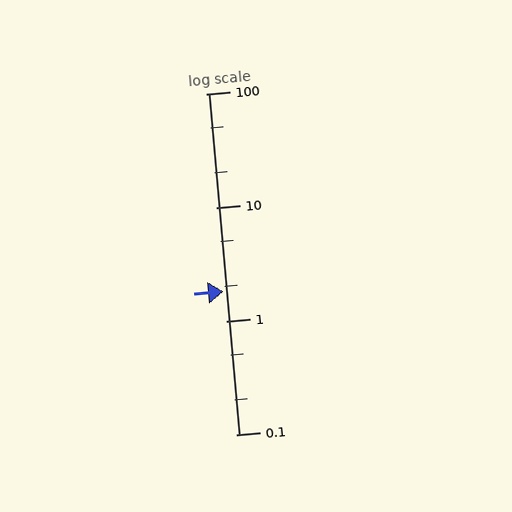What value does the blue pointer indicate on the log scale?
The pointer indicates approximately 1.8.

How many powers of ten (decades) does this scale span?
The scale spans 3 decades, from 0.1 to 100.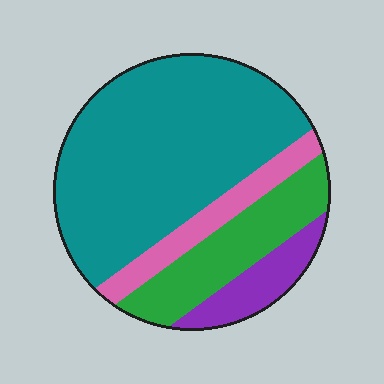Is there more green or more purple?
Green.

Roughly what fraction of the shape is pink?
Pink takes up less than a quarter of the shape.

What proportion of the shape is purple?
Purple covers about 10% of the shape.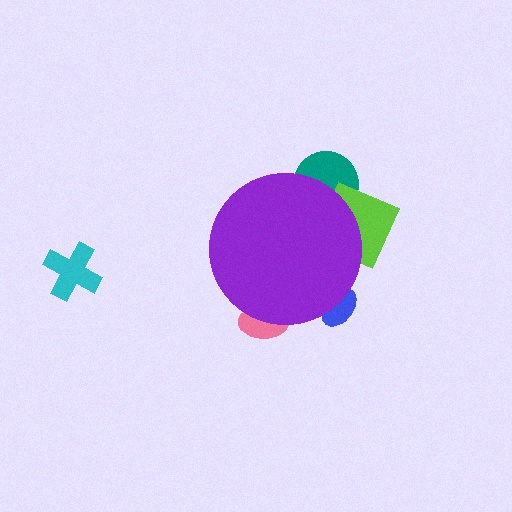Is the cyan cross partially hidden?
No, the cyan cross is fully visible.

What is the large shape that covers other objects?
A purple circle.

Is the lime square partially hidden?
Yes, the lime square is partially hidden behind the purple circle.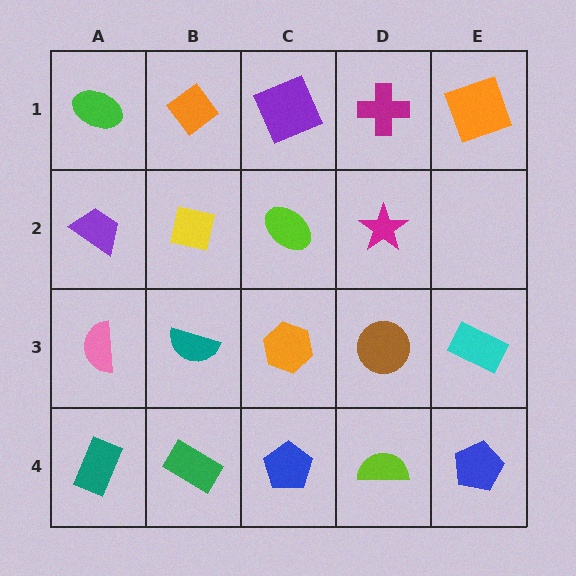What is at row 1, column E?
An orange square.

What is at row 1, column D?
A magenta cross.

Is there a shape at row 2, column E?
No, that cell is empty.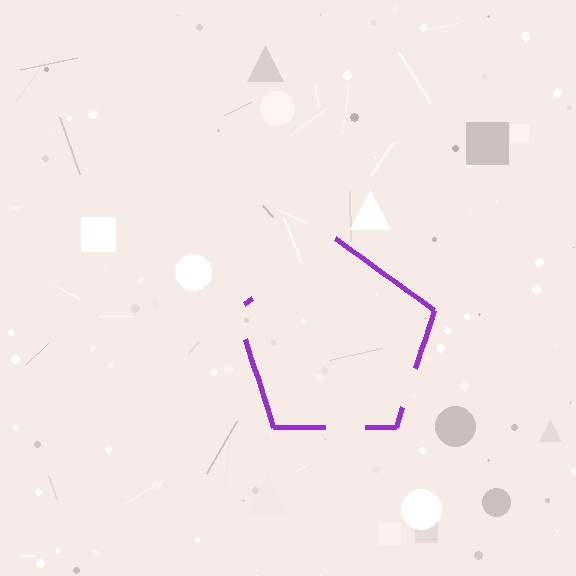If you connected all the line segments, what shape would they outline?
They would outline a pentagon.